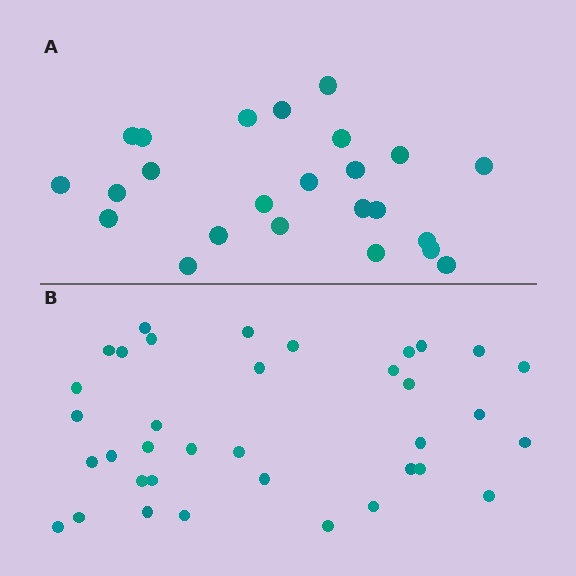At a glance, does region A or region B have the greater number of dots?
Region B (the bottom region) has more dots.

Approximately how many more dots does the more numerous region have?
Region B has roughly 12 or so more dots than region A.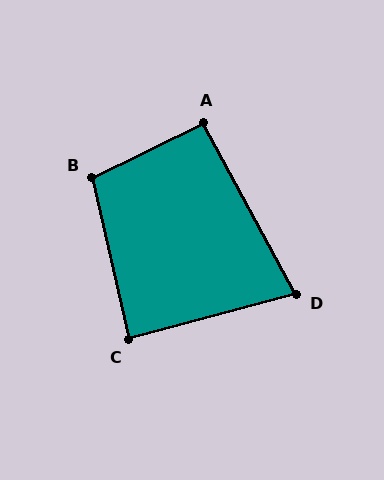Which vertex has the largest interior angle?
B, at approximately 103 degrees.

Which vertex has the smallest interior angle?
D, at approximately 77 degrees.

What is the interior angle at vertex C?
Approximately 88 degrees (approximately right).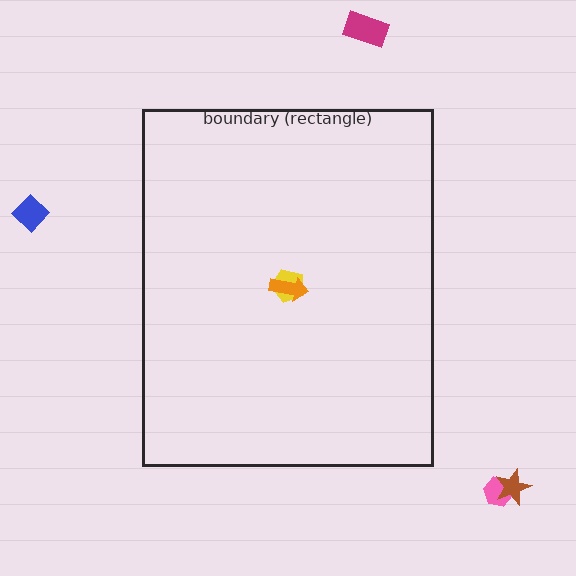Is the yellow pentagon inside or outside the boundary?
Inside.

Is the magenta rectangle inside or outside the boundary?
Outside.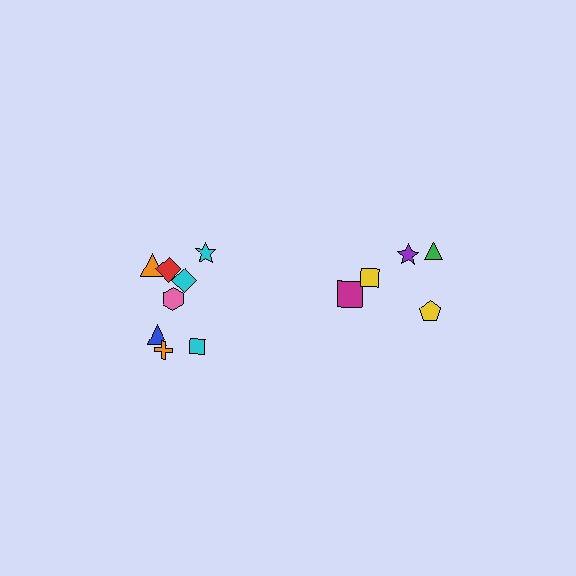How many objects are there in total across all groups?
There are 13 objects.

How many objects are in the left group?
There are 8 objects.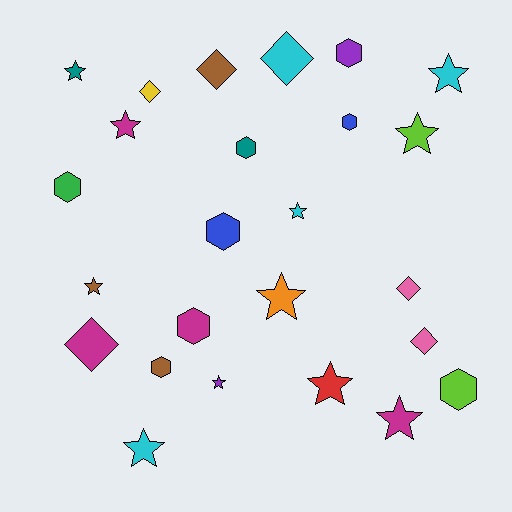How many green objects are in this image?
There is 1 green object.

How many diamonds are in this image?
There are 6 diamonds.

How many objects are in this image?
There are 25 objects.